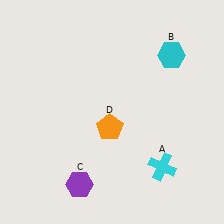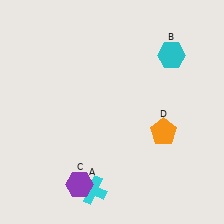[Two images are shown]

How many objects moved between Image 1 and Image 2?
2 objects moved between the two images.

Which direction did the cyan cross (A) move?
The cyan cross (A) moved left.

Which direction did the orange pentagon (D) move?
The orange pentagon (D) moved right.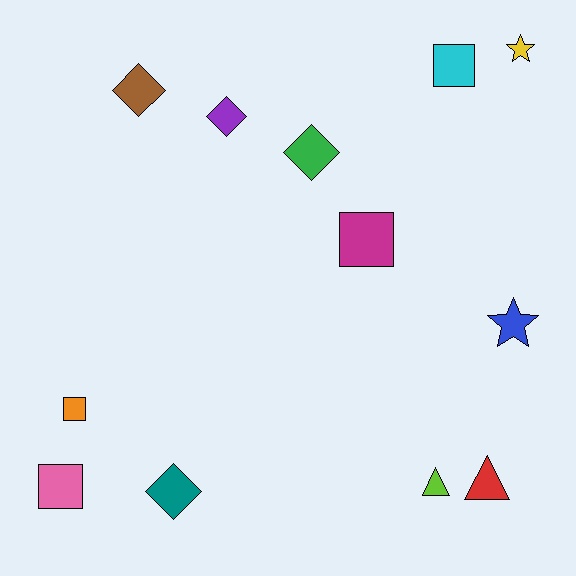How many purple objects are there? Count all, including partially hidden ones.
There is 1 purple object.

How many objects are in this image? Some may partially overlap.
There are 12 objects.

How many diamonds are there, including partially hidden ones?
There are 4 diamonds.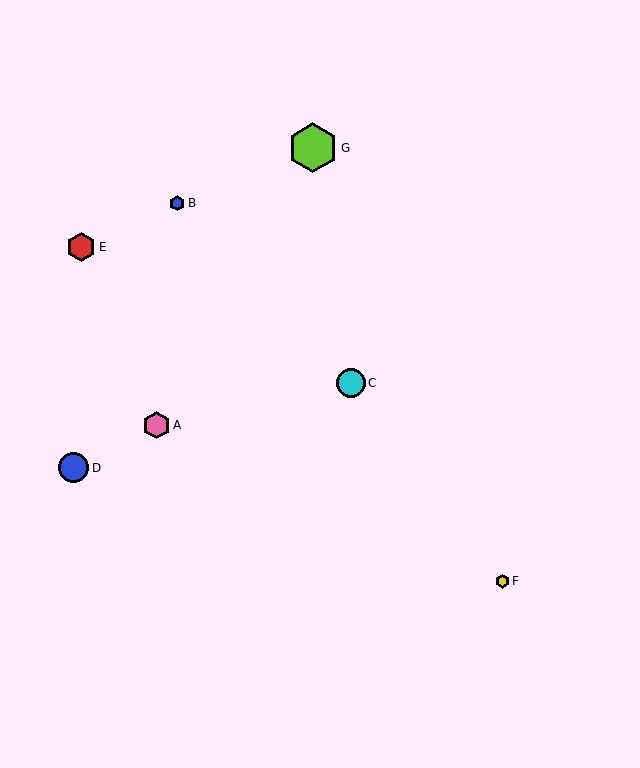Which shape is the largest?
The lime hexagon (labeled G) is the largest.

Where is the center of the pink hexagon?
The center of the pink hexagon is at (156, 425).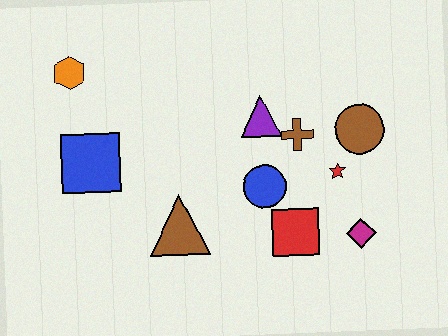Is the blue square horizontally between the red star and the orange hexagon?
Yes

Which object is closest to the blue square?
The orange hexagon is closest to the blue square.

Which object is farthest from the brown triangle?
The brown circle is farthest from the brown triangle.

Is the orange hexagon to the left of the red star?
Yes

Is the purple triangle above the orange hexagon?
No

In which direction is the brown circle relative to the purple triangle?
The brown circle is to the right of the purple triangle.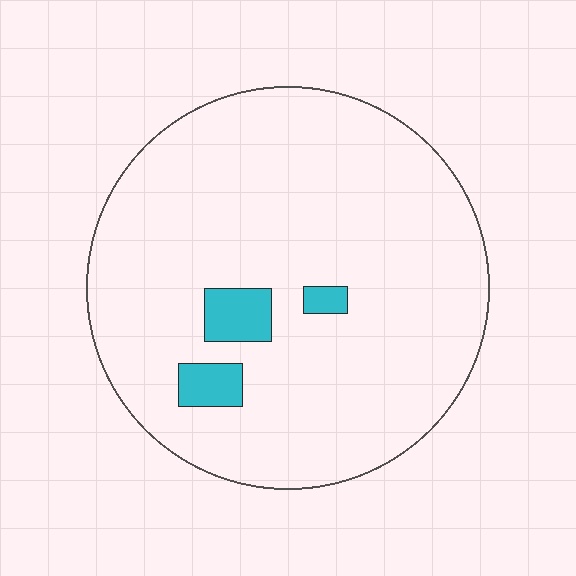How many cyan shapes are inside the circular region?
3.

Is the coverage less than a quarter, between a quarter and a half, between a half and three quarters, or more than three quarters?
Less than a quarter.